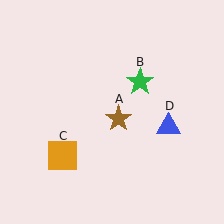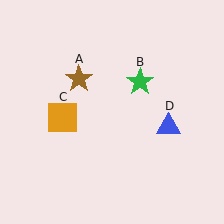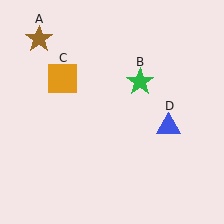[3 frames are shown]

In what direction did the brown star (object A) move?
The brown star (object A) moved up and to the left.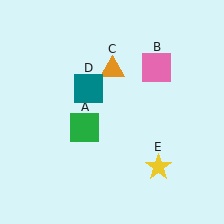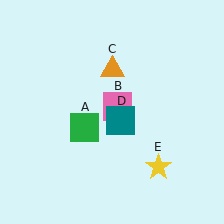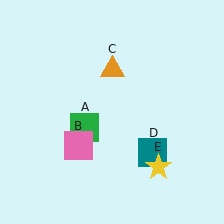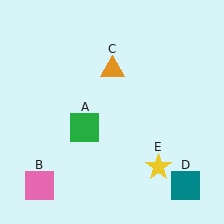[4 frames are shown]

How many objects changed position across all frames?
2 objects changed position: pink square (object B), teal square (object D).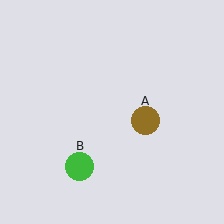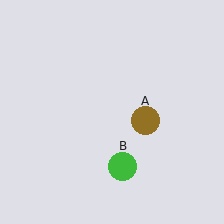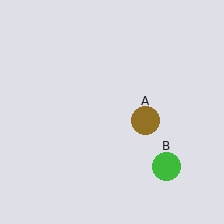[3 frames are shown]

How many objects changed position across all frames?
1 object changed position: green circle (object B).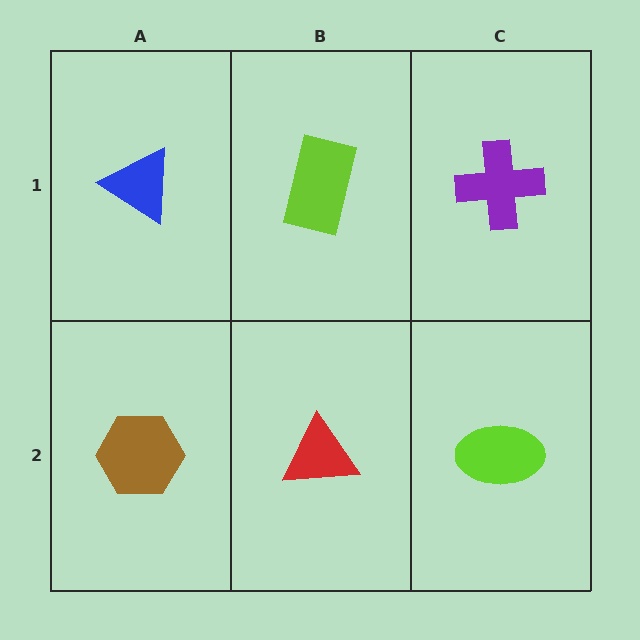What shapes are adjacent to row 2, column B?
A lime rectangle (row 1, column B), a brown hexagon (row 2, column A), a lime ellipse (row 2, column C).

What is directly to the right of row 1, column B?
A purple cross.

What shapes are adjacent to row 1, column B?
A red triangle (row 2, column B), a blue triangle (row 1, column A), a purple cross (row 1, column C).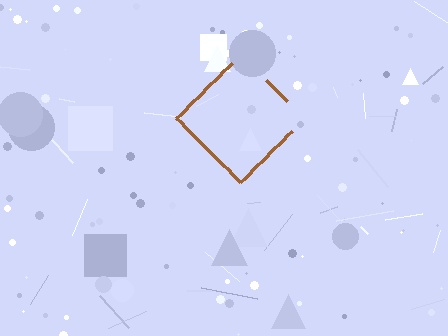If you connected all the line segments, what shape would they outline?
They would outline a diamond.